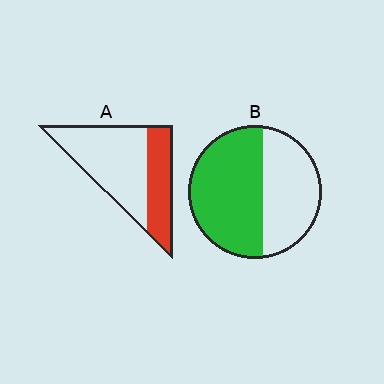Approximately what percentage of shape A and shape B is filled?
A is approximately 35% and B is approximately 60%.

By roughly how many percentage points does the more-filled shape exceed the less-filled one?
By roughly 25 percentage points (B over A).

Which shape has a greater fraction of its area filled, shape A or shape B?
Shape B.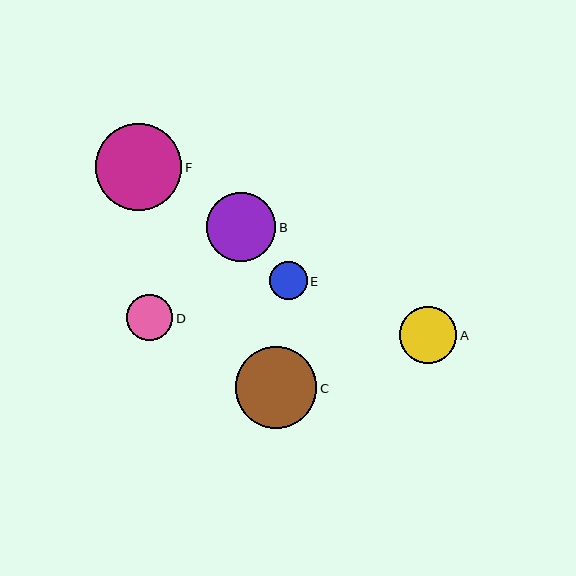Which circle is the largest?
Circle F is the largest with a size of approximately 87 pixels.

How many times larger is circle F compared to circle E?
Circle F is approximately 2.3 times the size of circle E.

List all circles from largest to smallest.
From largest to smallest: F, C, B, A, D, E.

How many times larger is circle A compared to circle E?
Circle A is approximately 1.5 times the size of circle E.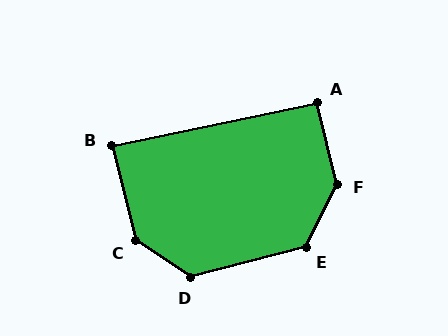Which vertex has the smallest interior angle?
B, at approximately 88 degrees.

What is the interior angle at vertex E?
Approximately 131 degrees (obtuse).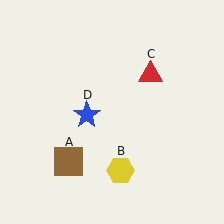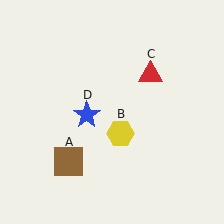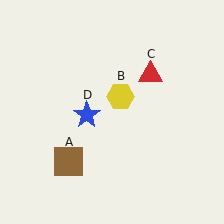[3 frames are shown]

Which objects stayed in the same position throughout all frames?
Brown square (object A) and red triangle (object C) and blue star (object D) remained stationary.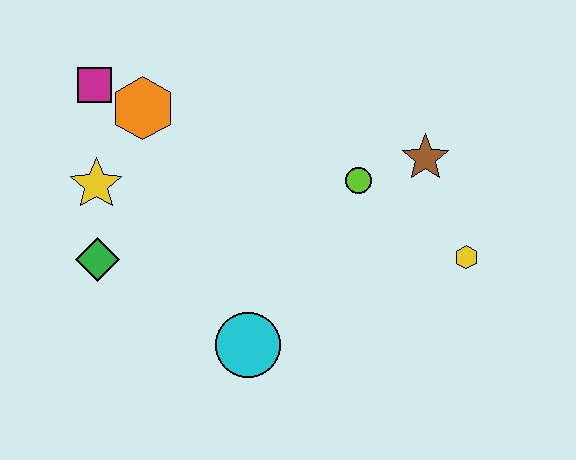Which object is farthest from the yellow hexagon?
The magenta square is farthest from the yellow hexagon.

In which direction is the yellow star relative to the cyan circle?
The yellow star is above the cyan circle.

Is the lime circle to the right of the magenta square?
Yes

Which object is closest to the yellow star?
The green diamond is closest to the yellow star.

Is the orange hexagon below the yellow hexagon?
No